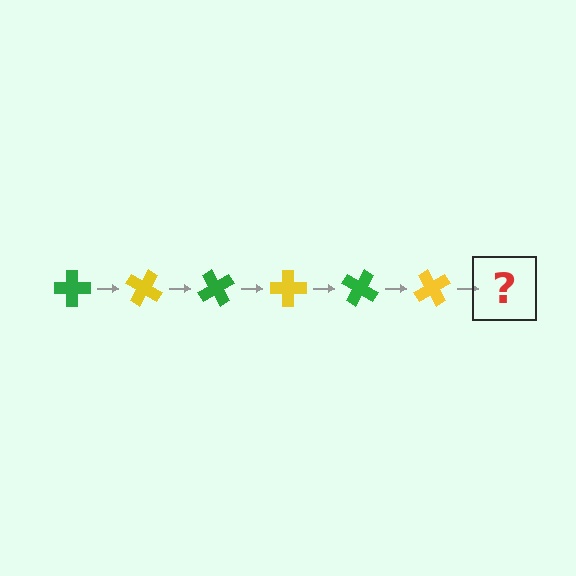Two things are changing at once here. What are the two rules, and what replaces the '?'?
The two rules are that it rotates 30 degrees each step and the color cycles through green and yellow. The '?' should be a green cross, rotated 180 degrees from the start.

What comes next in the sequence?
The next element should be a green cross, rotated 180 degrees from the start.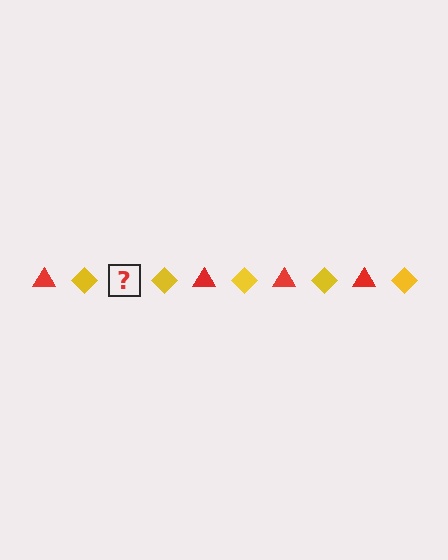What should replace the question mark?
The question mark should be replaced with a red triangle.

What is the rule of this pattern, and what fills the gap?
The rule is that the pattern alternates between red triangle and yellow diamond. The gap should be filled with a red triangle.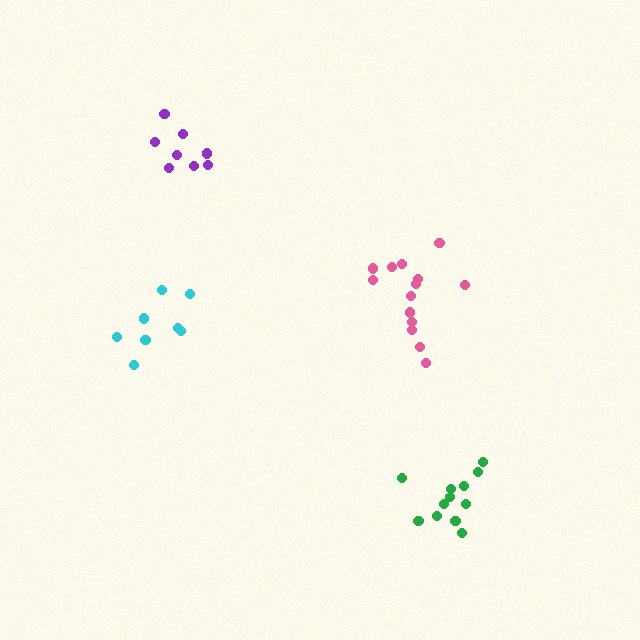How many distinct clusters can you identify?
There are 4 distinct clusters.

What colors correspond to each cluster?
The clusters are colored: purple, cyan, green, pink.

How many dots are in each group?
Group 1: 8 dots, Group 2: 8 dots, Group 3: 12 dots, Group 4: 14 dots (42 total).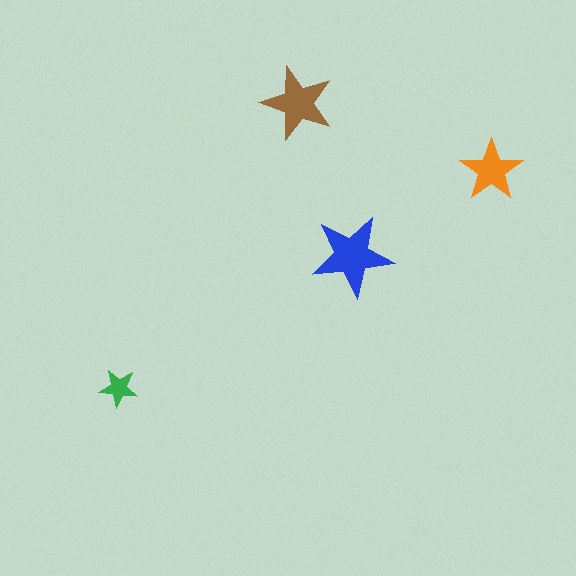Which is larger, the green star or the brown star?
The brown one.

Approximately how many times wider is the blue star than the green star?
About 2 times wider.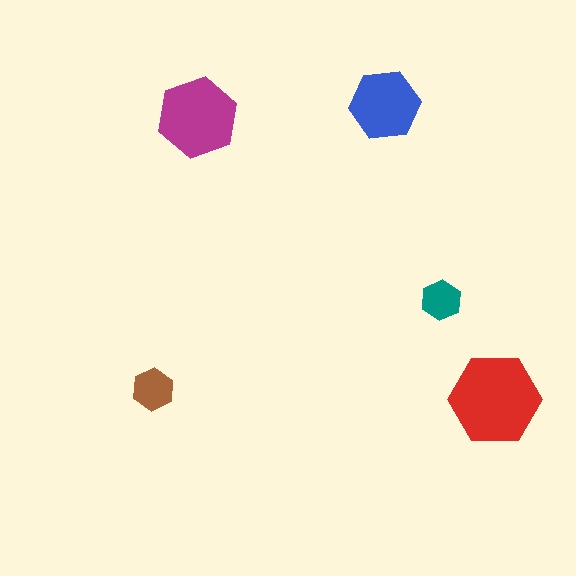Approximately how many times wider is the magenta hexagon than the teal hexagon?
About 2 times wider.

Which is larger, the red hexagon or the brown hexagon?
The red one.